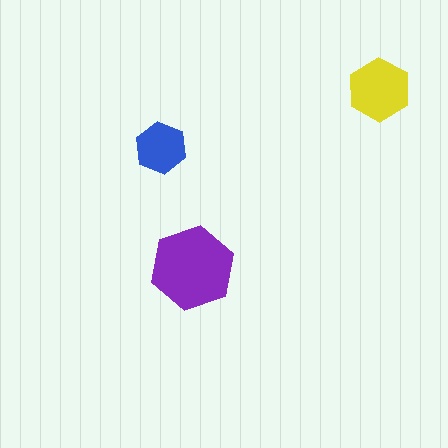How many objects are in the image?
There are 3 objects in the image.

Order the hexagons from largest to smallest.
the purple one, the yellow one, the blue one.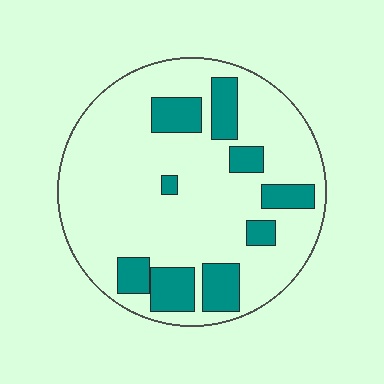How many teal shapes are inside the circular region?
9.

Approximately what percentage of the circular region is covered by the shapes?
Approximately 20%.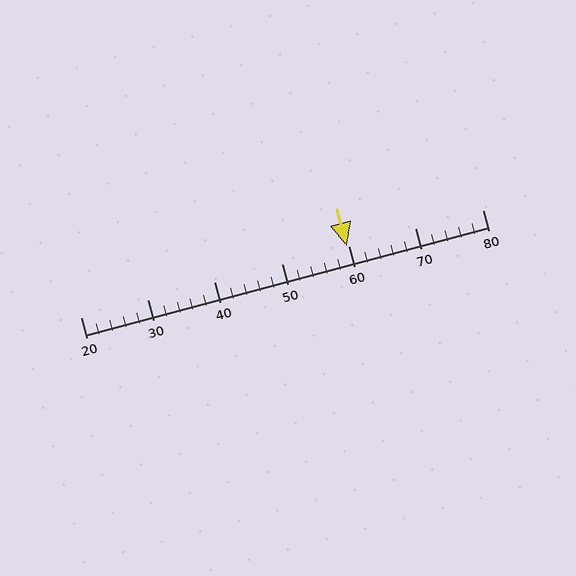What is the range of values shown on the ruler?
The ruler shows values from 20 to 80.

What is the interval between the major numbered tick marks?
The major tick marks are spaced 10 units apart.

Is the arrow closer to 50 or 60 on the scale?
The arrow is closer to 60.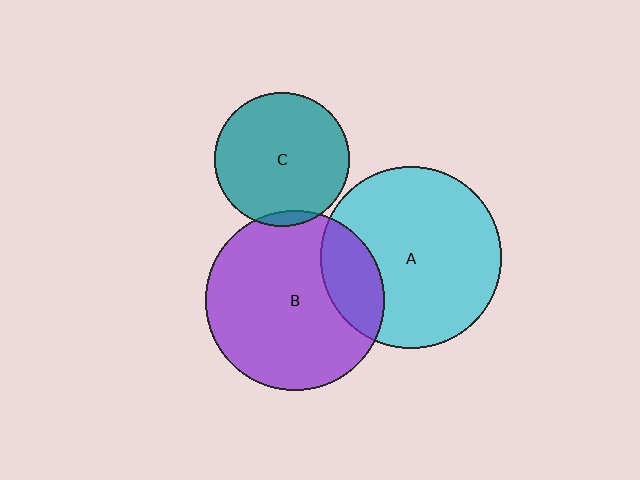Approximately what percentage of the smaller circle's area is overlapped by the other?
Approximately 5%.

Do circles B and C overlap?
Yes.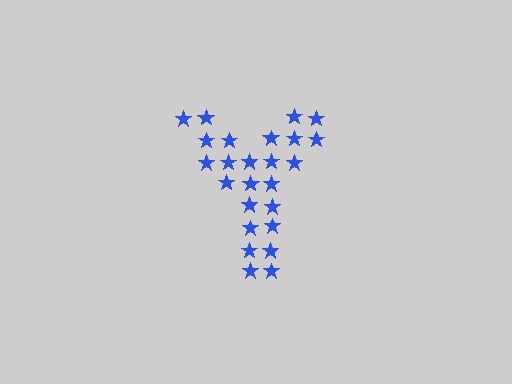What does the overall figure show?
The overall figure shows the letter Y.